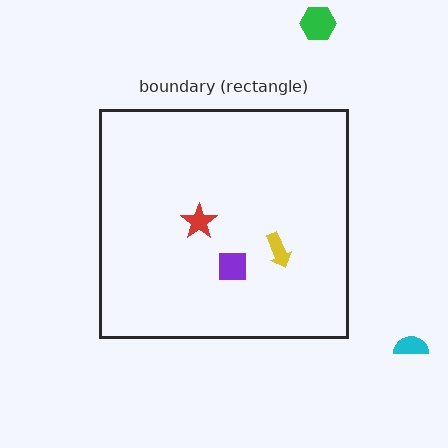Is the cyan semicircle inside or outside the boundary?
Outside.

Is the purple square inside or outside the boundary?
Inside.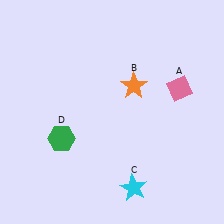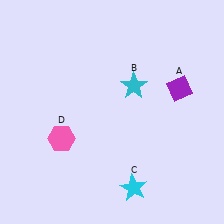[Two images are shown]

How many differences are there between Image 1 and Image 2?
There are 3 differences between the two images.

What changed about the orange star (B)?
In Image 1, B is orange. In Image 2, it changed to cyan.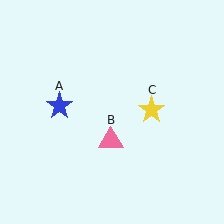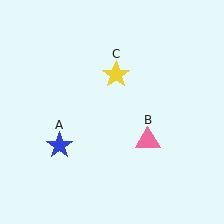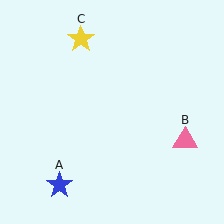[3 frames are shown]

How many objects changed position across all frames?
3 objects changed position: blue star (object A), pink triangle (object B), yellow star (object C).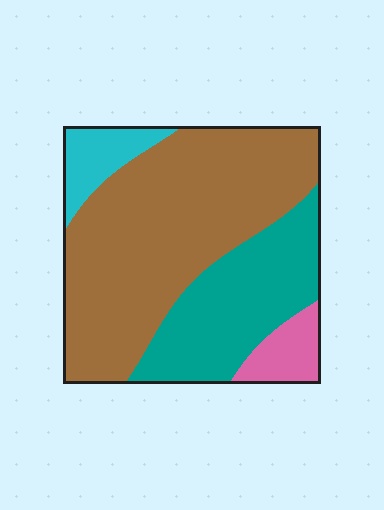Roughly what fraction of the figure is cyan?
Cyan covers 8% of the figure.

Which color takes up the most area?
Brown, at roughly 55%.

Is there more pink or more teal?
Teal.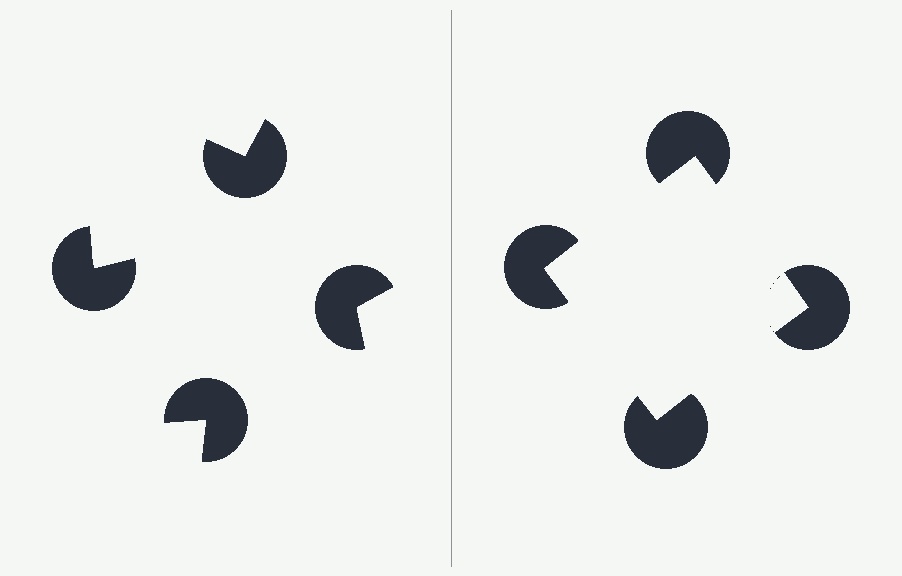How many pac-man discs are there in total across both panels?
8 — 4 on each side.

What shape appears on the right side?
An illusory square.